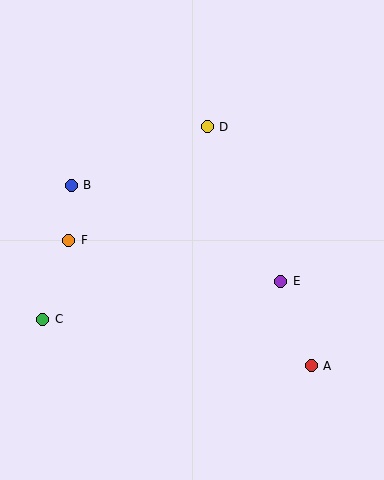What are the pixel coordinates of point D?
Point D is at (207, 127).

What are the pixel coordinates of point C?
Point C is at (43, 319).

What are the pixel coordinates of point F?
Point F is at (69, 240).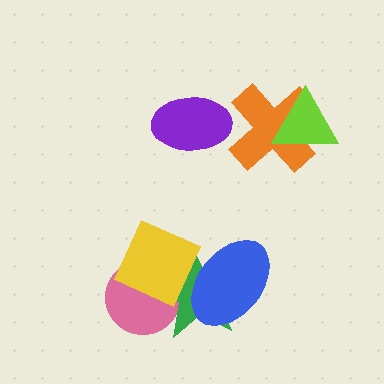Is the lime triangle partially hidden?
No, no other shape covers it.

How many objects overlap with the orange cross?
1 object overlaps with the orange cross.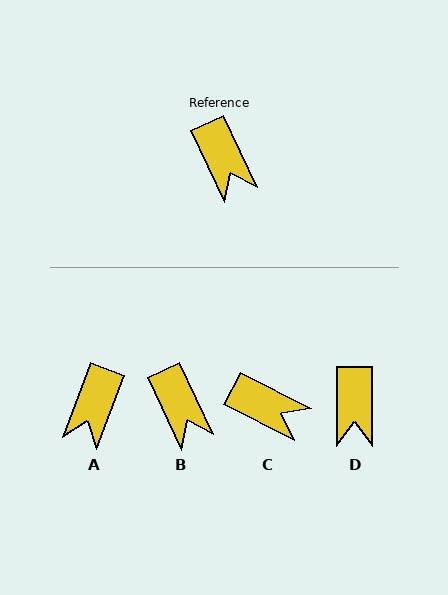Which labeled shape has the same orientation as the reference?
B.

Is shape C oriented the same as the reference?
No, it is off by about 38 degrees.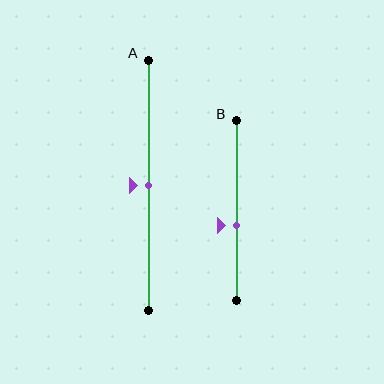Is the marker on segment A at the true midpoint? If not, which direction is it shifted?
Yes, the marker on segment A is at the true midpoint.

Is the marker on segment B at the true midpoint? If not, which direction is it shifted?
No, the marker on segment B is shifted downward by about 8% of the segment length.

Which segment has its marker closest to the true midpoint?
Segment A has its marker closest to the true midpoint.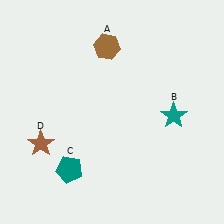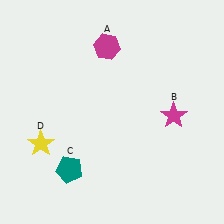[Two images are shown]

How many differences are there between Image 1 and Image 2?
There are 3 differences between the two images.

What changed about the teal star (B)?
In Image 1, B is teal. In Image 2, it changed to magenta.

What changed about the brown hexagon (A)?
In Image 1, A is brown. In Image 2, it changed to magenta.